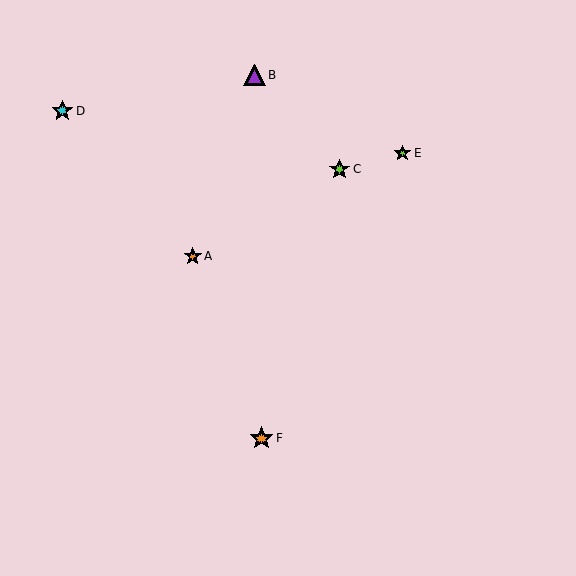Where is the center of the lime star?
The center of the lime star is at (402, 153).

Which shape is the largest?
The orange star (labeled F) is the largest.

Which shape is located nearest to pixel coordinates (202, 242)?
The orange star (labeled A) at (193, 256) is nearest to that location.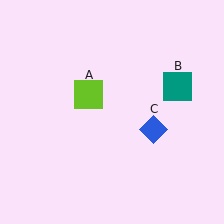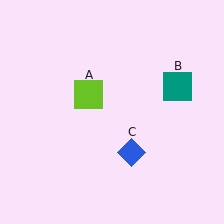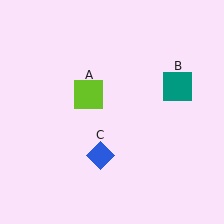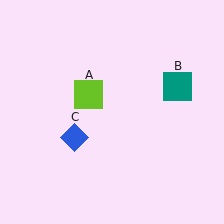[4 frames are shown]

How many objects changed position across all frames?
1 object changed position: blue diamond (object C).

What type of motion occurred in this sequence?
The blue diamond (object C) rotated clockwise around the center of the scene.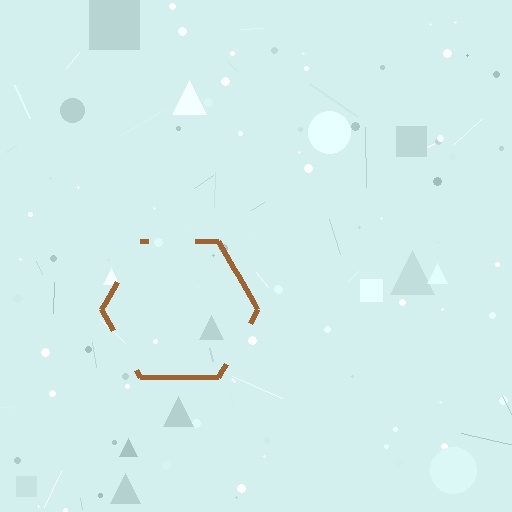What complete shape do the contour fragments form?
The contour fragments form a hexagon.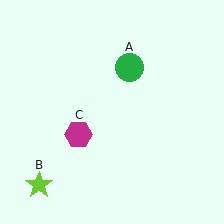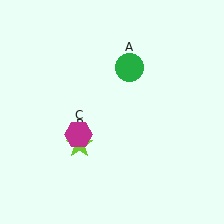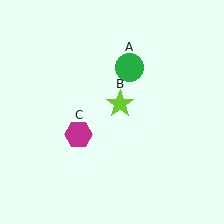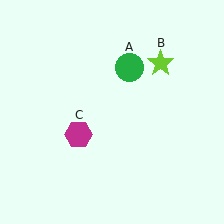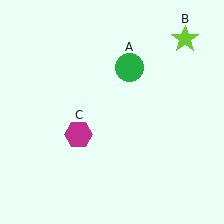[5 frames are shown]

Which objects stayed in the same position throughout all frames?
Green circle (object A) and magenta hexagon (object C) remained stationary.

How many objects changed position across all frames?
1 object changed position: lime star (object B).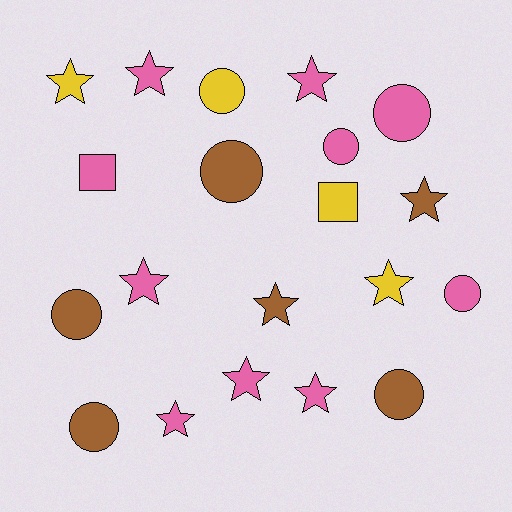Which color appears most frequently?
Pink, with 10 objects.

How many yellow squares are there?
There is 1 yellow square.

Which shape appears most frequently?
Star, with 10 objects.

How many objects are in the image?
There are 20 objects.